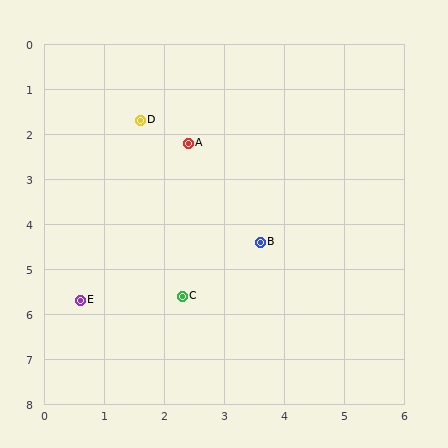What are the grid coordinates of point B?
Point B is at approximately (3.6, 4.4).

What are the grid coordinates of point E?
Point E is at approximately (0.6, 5.7).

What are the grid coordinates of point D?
Point D is at approximately (1.6, 1.7).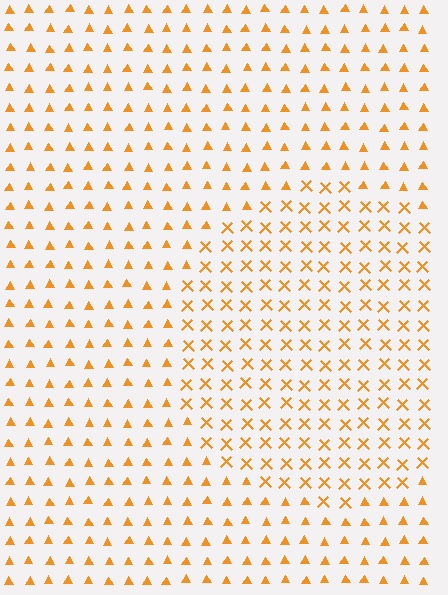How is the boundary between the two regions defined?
The boundary is defined by a change in element shape: X marks inside vs. triangles outside. All elements share the same color and spacing.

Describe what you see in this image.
The image is filled with small orange elements arranged in a uniform grid. A circle-shaped region contains X marks, while the surrounding area contains triangles. The boundary is defined purely by the change in element shape.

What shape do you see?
I see a circle.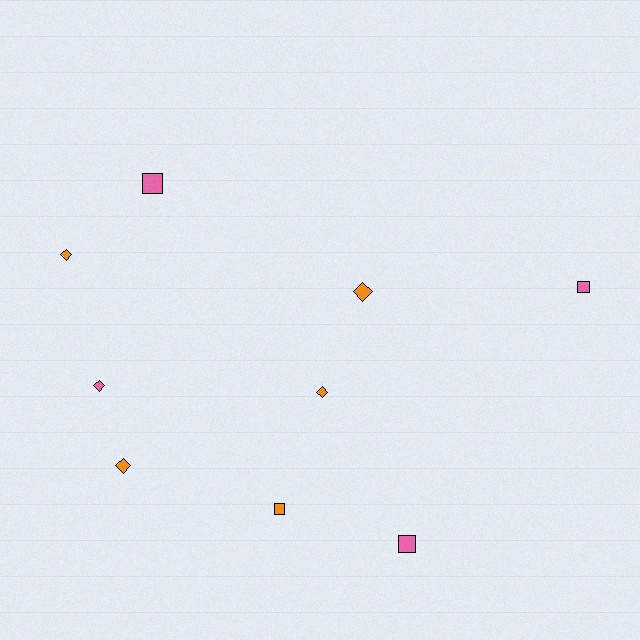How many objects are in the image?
There are 9 objects.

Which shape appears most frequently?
Diamond, with 5 objects.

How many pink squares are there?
There are 3 pink squares.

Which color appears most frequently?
Orange, with 5 objects.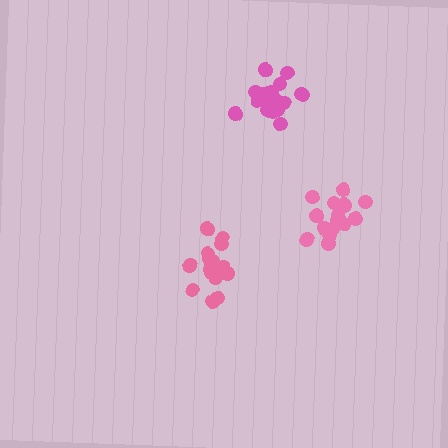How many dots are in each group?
Group 1: 17 dots, Group 2: 15 dots, Group 3: 16 dots (48 total).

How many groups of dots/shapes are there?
There are 3 groups.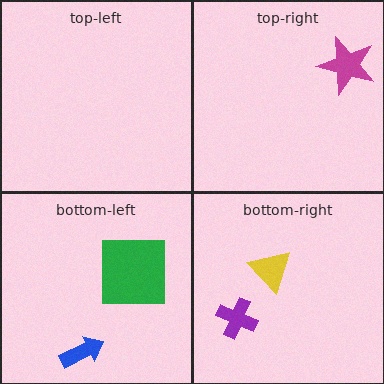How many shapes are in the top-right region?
1.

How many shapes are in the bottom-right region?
2.